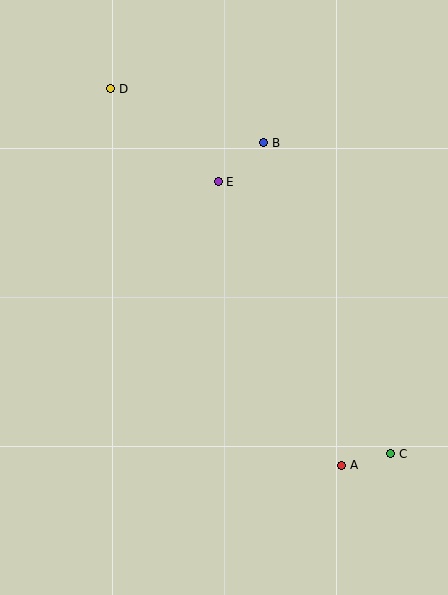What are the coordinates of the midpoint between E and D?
The midpoint between E and D is at (165, 135).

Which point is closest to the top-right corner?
Point B is closest to the top-right corner.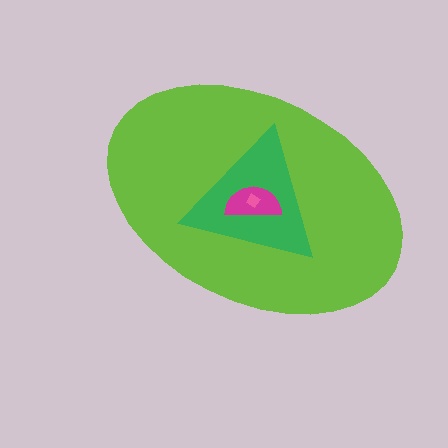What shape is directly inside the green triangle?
The magenta semicircle.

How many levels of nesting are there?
4.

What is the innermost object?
The pink diamond.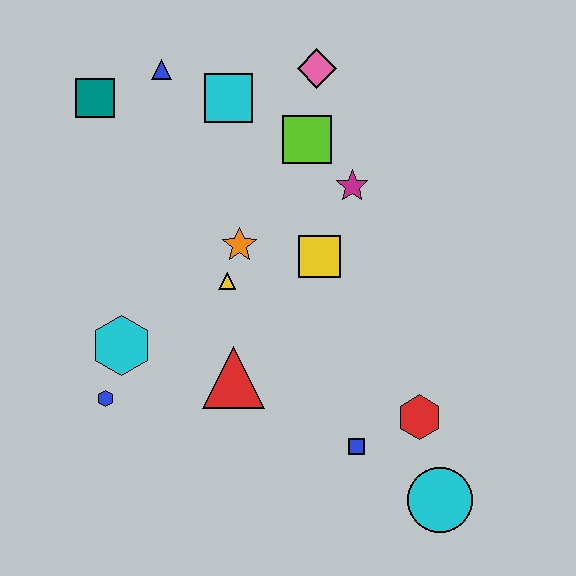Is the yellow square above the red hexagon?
Yes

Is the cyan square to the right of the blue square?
No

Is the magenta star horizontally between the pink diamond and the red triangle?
No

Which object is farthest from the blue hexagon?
The pink diamond is farthest from the blue hexagon.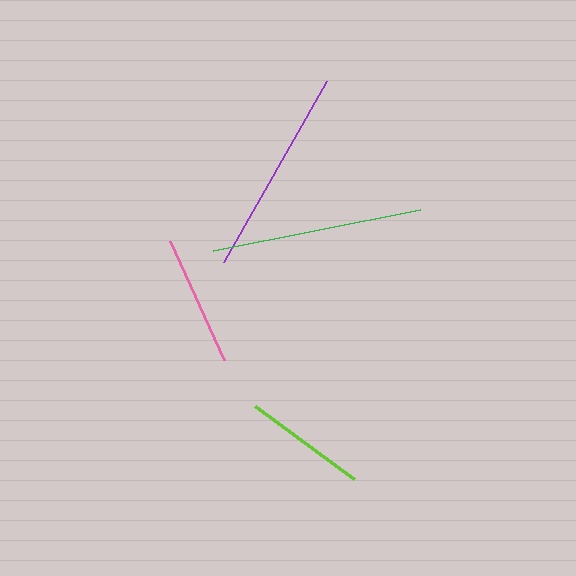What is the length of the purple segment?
The purple segment is approximately 209 pixels long.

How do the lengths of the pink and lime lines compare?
The pink and lime lines are approximately the same length.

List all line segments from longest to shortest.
From longest to shortest: green, purple, pink, lime.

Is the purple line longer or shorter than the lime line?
The purple line is longer than the lime line.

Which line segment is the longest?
The green line is the longest at approximately 211 pixels.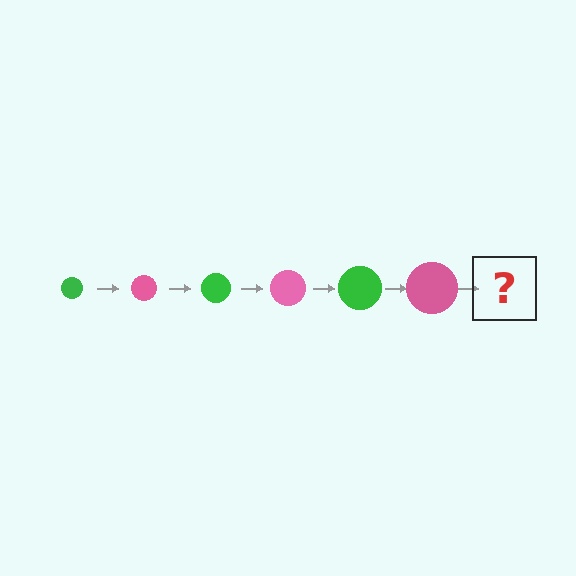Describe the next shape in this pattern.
It should be a green circle, larger than the previous one.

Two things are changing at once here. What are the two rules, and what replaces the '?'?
The two rules are that the circle grows larger each step and the color cycles through green and pink. The '?' should be a green circle, larger than the previous one.